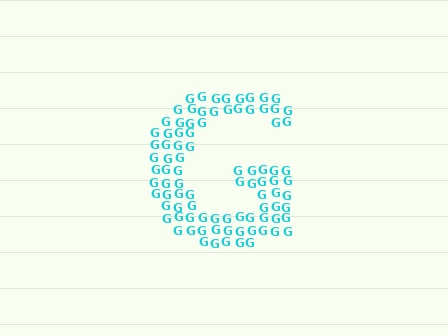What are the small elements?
The small elements are letter G's.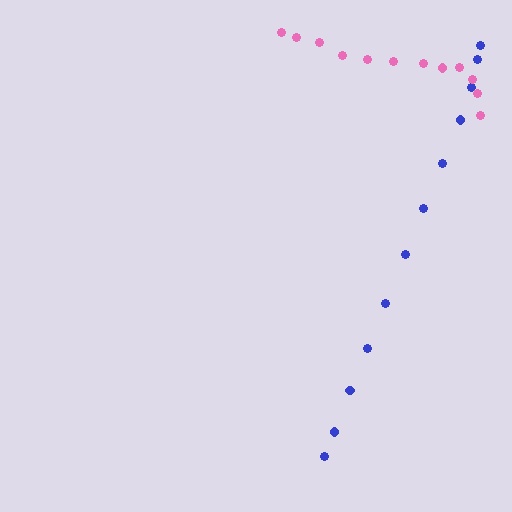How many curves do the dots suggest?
There are 2 distinct paths.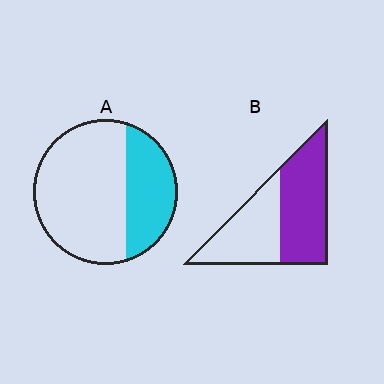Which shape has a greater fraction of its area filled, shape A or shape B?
Shape B.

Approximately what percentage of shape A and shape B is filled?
A is approximately 30% and B is approximately 55%.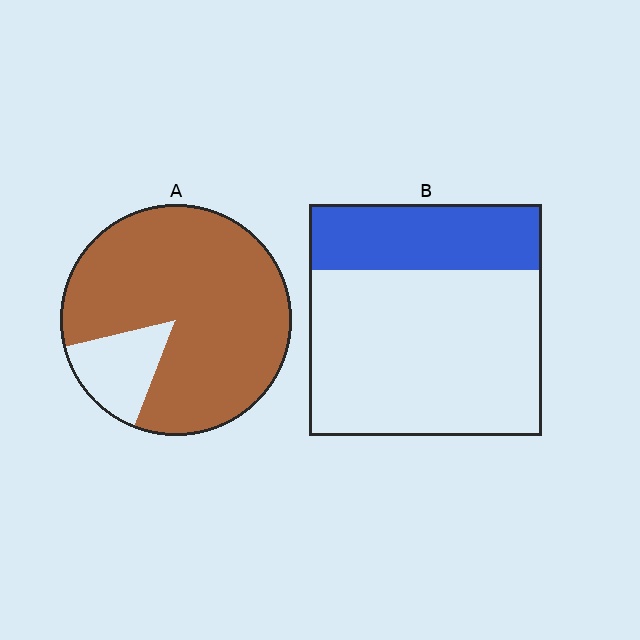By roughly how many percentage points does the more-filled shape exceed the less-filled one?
By roughly 55 percentage points (A over B).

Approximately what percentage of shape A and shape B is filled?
A is approximately 85% and B is approximately 30%.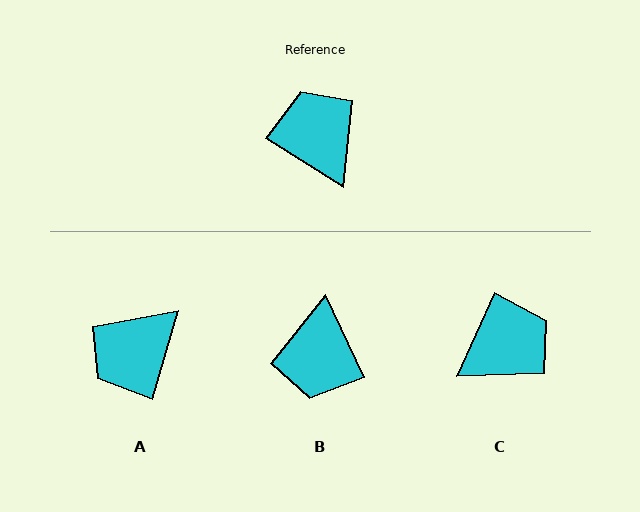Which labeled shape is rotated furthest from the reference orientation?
B, about 148 degrees away.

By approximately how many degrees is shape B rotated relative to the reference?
Approximately 148 degrees counter-clockwise.